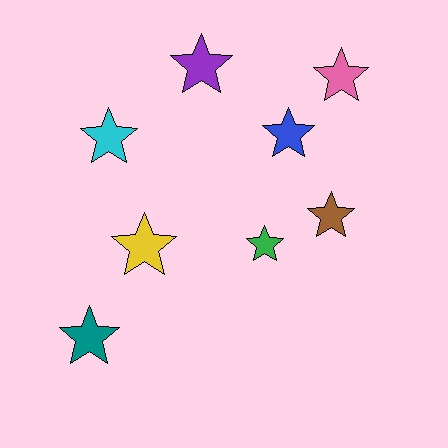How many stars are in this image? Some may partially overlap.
There are 8 stars.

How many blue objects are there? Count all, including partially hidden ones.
There is 1 blue object.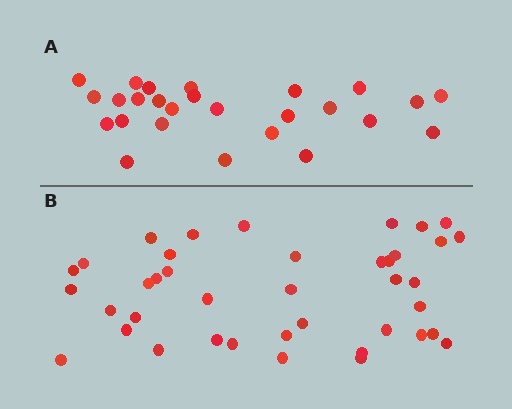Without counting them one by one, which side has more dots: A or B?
Region B (the bottom region) has more dots.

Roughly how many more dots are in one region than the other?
Region B has approximately 15 more dots than region A.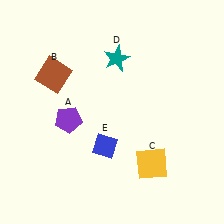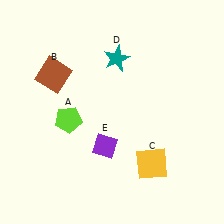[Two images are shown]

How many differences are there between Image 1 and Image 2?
There are 2 differences between the two images.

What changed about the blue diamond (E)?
In Image 1, E is blue. In Image 2, it changed to purple.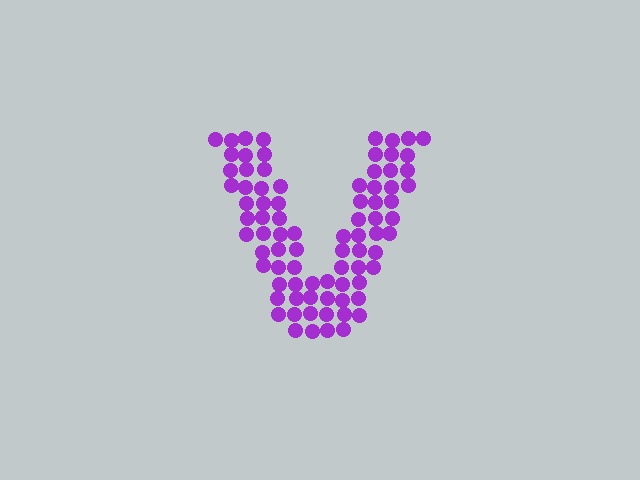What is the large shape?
The large shape is the letter V.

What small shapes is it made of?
It is made of small circles.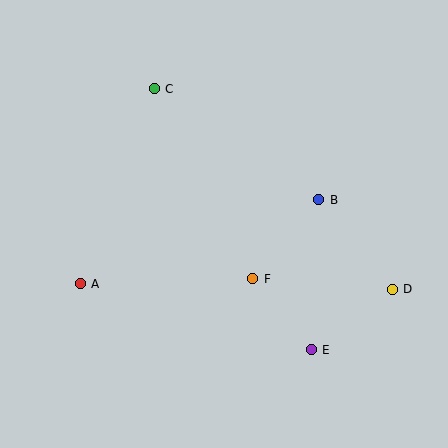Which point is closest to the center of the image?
Point F at (253, 279) is closest to the center.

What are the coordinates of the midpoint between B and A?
The midpoint between B and A is at (199, 242).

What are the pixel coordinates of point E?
Point E is at (311, 350).